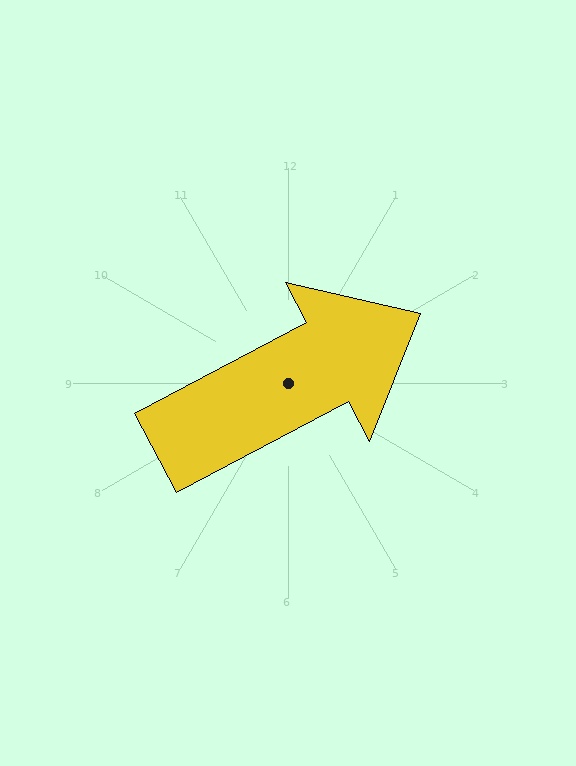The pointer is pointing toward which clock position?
Roughly 2 o'clock.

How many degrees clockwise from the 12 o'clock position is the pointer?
Approximately 62 degrees.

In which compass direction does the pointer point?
Northeast.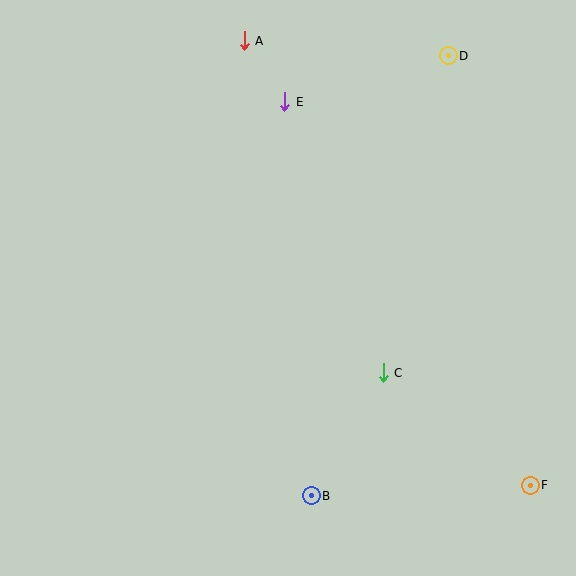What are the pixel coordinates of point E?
Point E is at (285, 102).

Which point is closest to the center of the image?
Point C at (383, 373) is closest to the center.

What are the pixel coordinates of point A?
Point A is at (244, 41).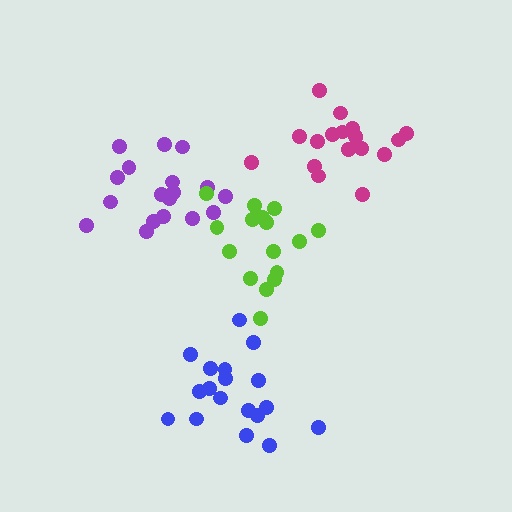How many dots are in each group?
Group 1: 18 dots, Group 2: 18 dots, Group 3: 16 dots, Group 4: 18 dots (70 total).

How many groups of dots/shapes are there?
There are 4 groups.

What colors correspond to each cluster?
The clusters are colored: blue, purple, lime, magenta.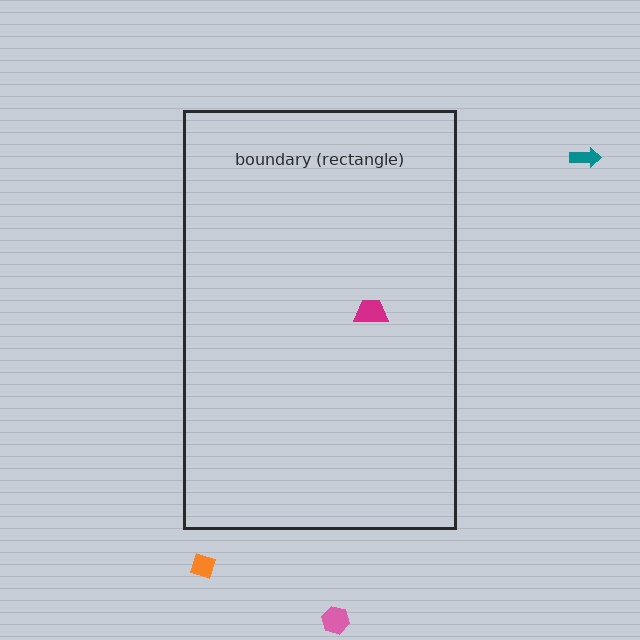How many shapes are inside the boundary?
1 inside, 3 outside.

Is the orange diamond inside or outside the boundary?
Outside.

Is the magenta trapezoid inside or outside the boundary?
Inside.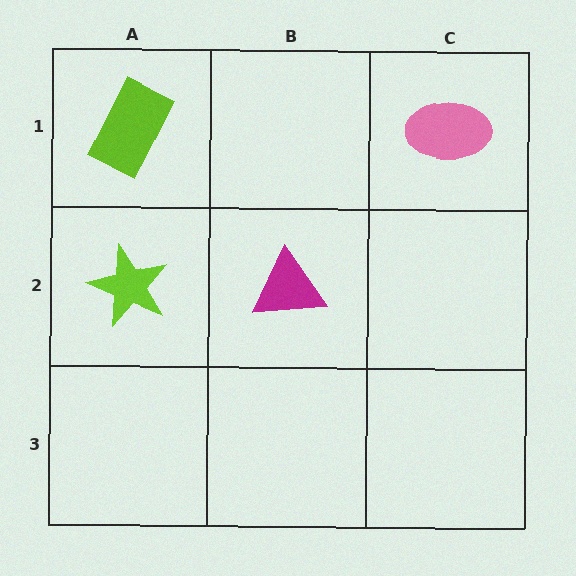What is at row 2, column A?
A lime star.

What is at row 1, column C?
A pink ellipse.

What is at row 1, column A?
A lime rectangle.